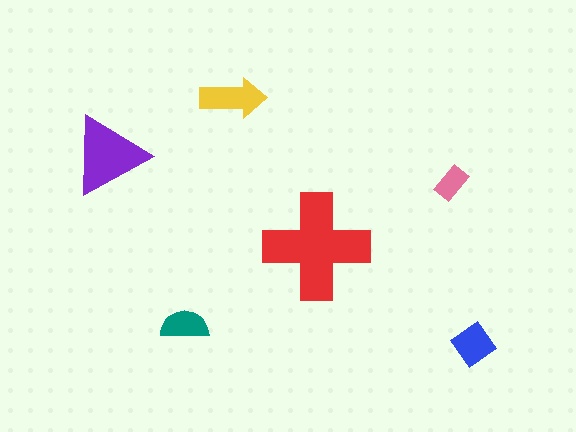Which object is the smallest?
The pink rectangle.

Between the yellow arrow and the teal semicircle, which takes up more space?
The yellow arrow.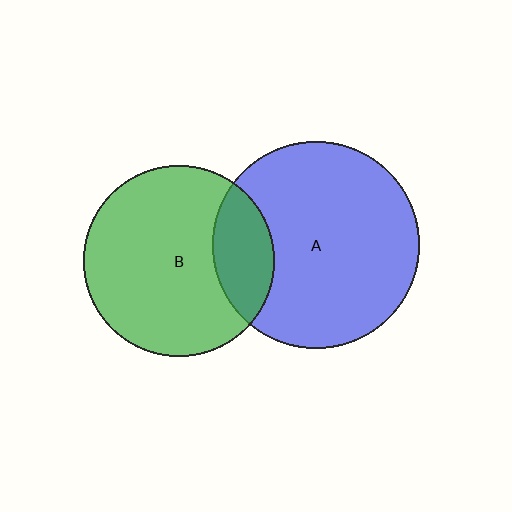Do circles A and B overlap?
Yes.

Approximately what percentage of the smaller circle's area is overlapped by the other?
Approximately 20%.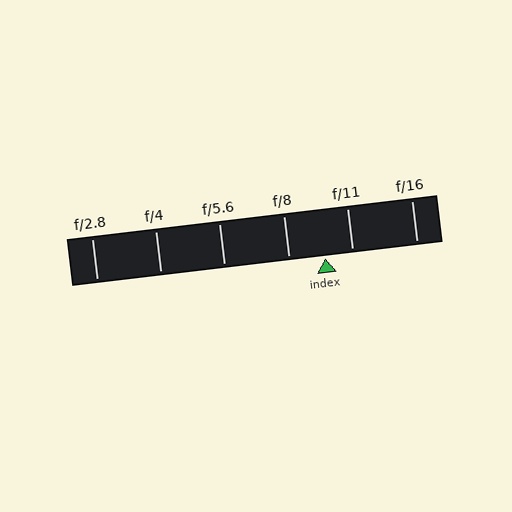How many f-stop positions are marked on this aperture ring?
There are 6 f-stop positions marked.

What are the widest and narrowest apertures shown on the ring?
The widest aperture shown is f/2.8 and the narrowest is f/16.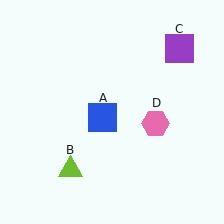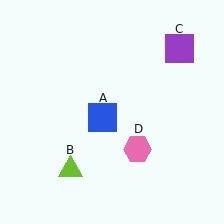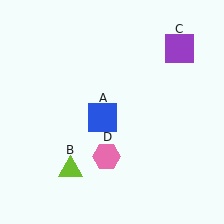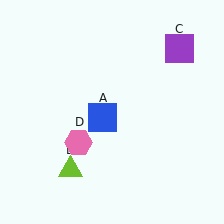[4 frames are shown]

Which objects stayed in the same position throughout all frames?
Blue square (object A) and lime triangle (object B) and purple square (object C) remained stationary.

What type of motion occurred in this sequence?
The pink hexagon (object D) rotated clockwise around the center of the scene.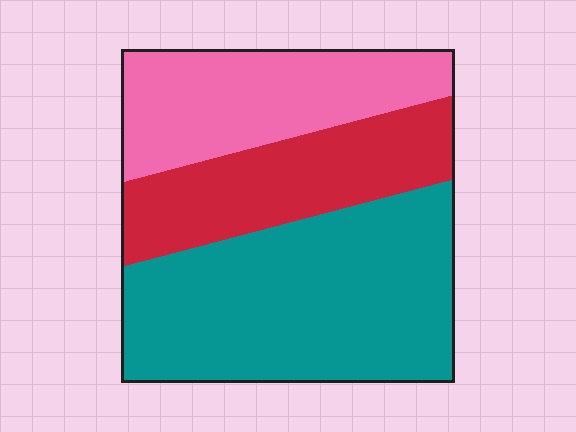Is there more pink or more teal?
Teal.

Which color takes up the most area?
Teal, at roughly 50%.